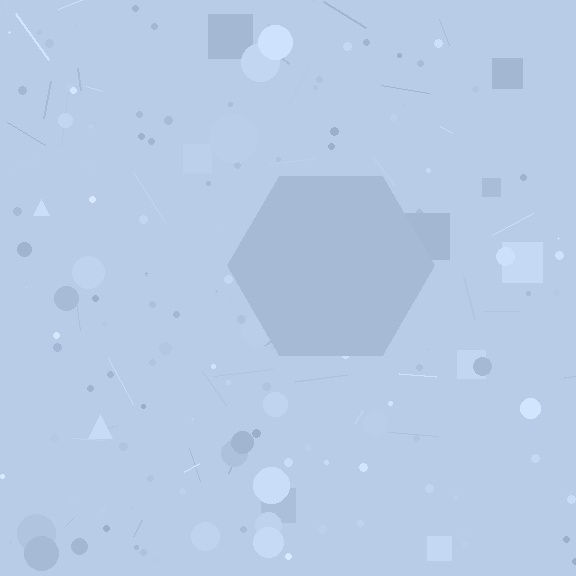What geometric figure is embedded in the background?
A hexagon is embedded in the background.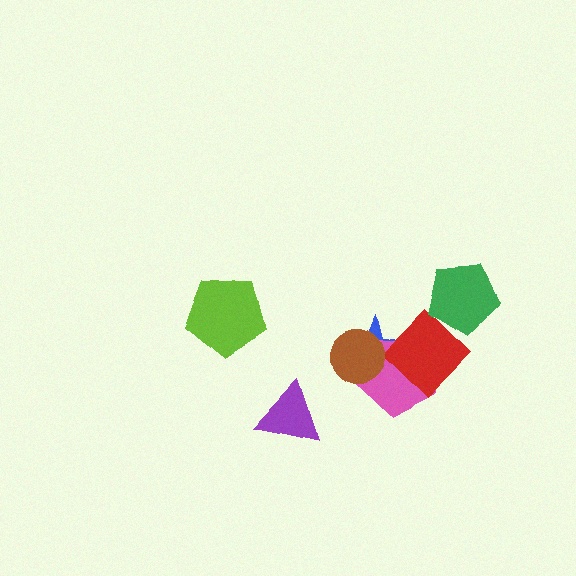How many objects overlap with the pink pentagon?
3 objects overlap with the pink pentagon.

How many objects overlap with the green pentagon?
1 object overlaps with the green pentagon.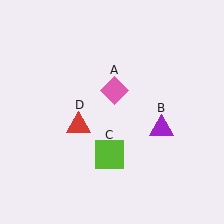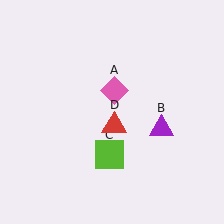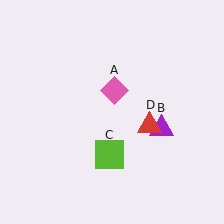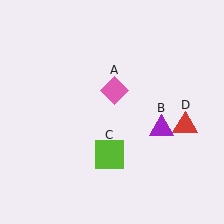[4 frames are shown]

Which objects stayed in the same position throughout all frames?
Pink diamond (object A) and purple triangle (object B) and lime square (object C) remained stationary.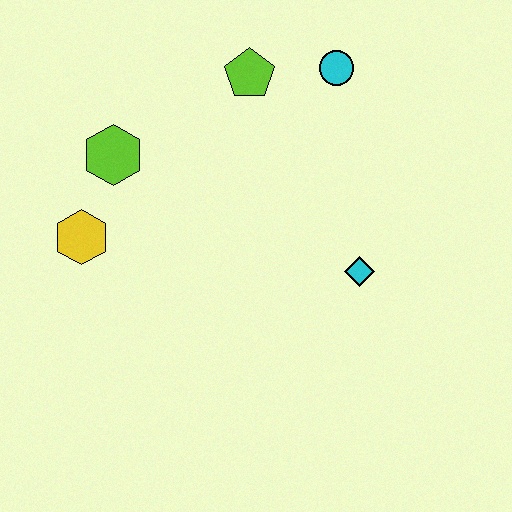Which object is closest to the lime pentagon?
The cyan circle is closest to the lime pentagon.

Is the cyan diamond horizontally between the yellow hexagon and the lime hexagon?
No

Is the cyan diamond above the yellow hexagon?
No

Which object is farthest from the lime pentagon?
The yellow hexagon is farthest from the lime pentagon.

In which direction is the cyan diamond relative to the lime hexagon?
The cyan diamond is to the right of the lime hexagon.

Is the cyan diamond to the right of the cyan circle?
Yes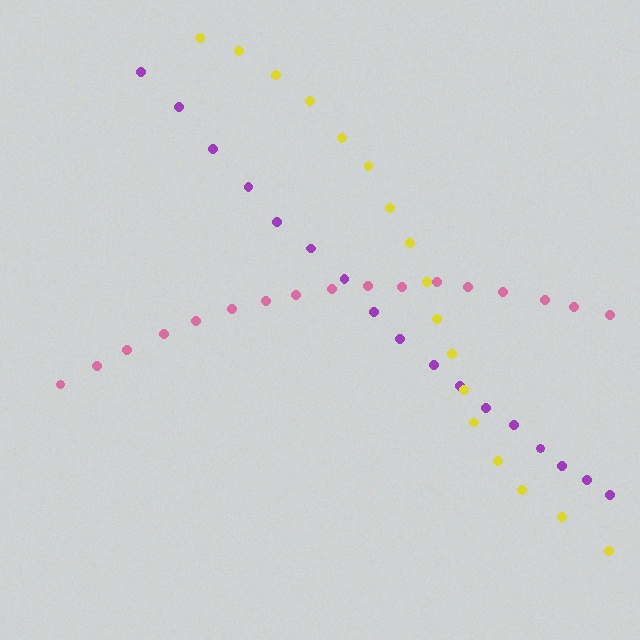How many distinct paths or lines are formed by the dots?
There are 3 distinct paths.